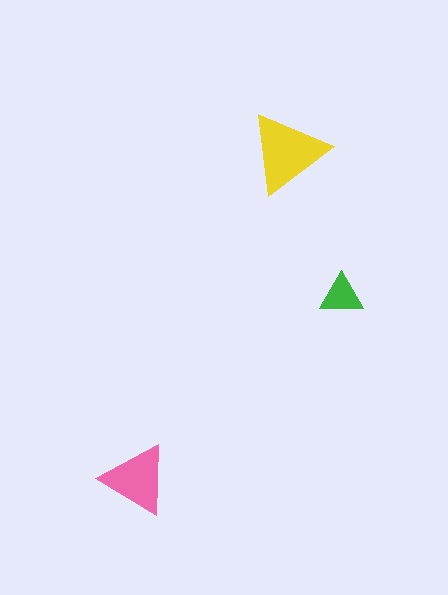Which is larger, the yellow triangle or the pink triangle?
The yellow one.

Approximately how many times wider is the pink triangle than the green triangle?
About 1.5 times wider.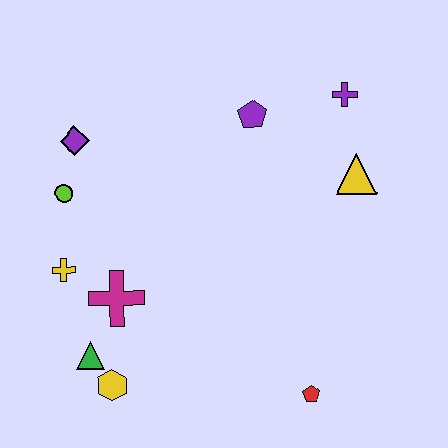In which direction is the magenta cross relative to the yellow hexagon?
The magenta cross is above the yellow hexagon.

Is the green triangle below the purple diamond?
Yes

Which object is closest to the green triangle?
The yellow hexagon is closest to the green triangle.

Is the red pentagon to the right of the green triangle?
Yes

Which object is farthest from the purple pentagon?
The yellow hexagon is farthest from the purple pentagon.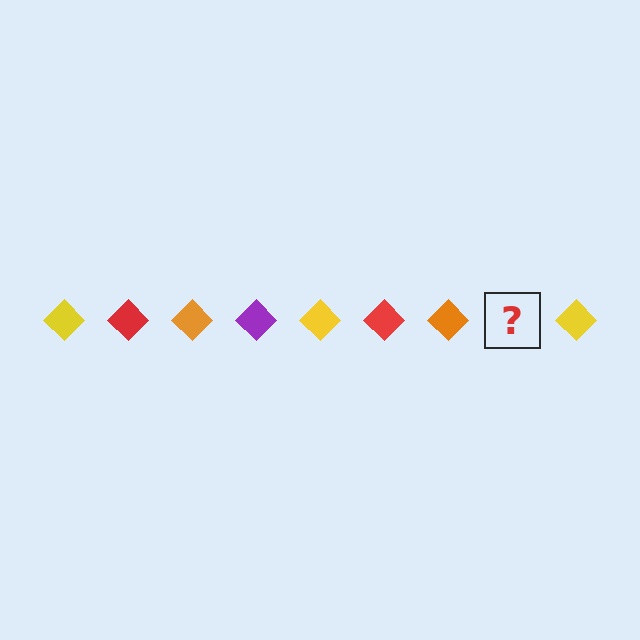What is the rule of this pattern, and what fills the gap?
The rule is that the pattern cycles through yellow, red, orange, purple diamonds. The gap should be filled with a purple diamond.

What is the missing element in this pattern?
The missing element is a purple diamond.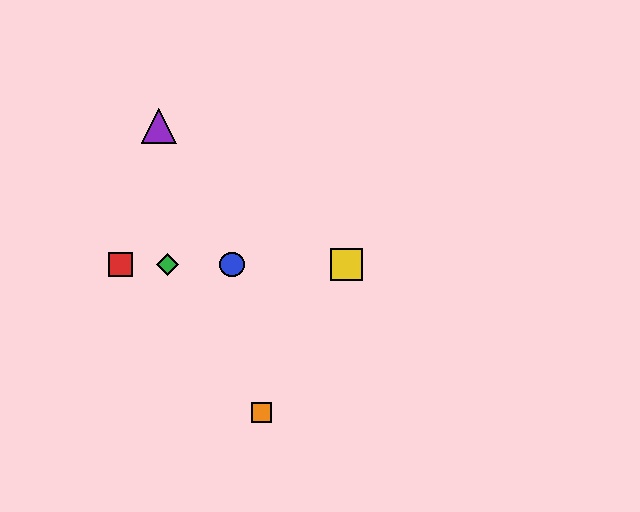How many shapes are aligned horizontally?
4 shapes (the red square, the blue circle, the green diamond, the yellow square) are aligned horizontally.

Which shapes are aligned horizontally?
The red square, the blue circle, the green diamond, the yellow square are aligned horizontally.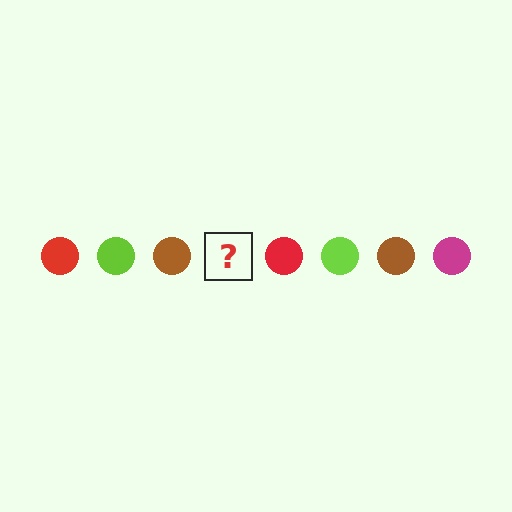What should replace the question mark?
The question mark should be replaced with a magenta circle.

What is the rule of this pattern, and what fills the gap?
The rule is that the pattern cycles through red, lime, brown, magenta circles. The gap should be filled with a magenta circle.